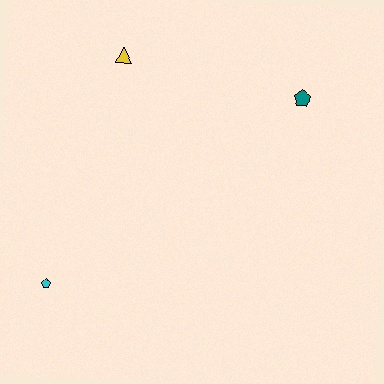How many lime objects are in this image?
There are no lime objects.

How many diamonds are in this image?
There are no diamonds.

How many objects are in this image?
There are 3 objects.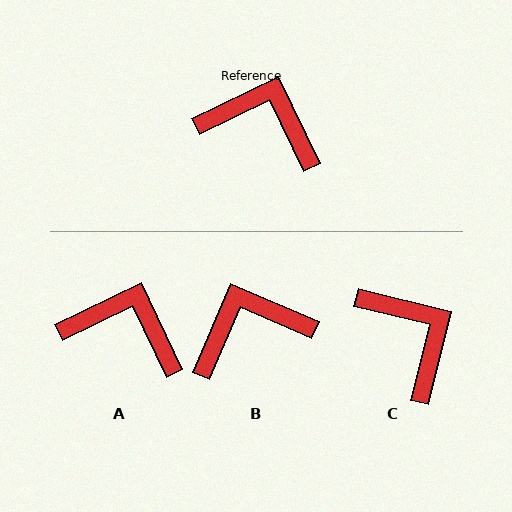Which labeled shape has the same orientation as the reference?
A.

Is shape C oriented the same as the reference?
No, it is off by about 40 degrees.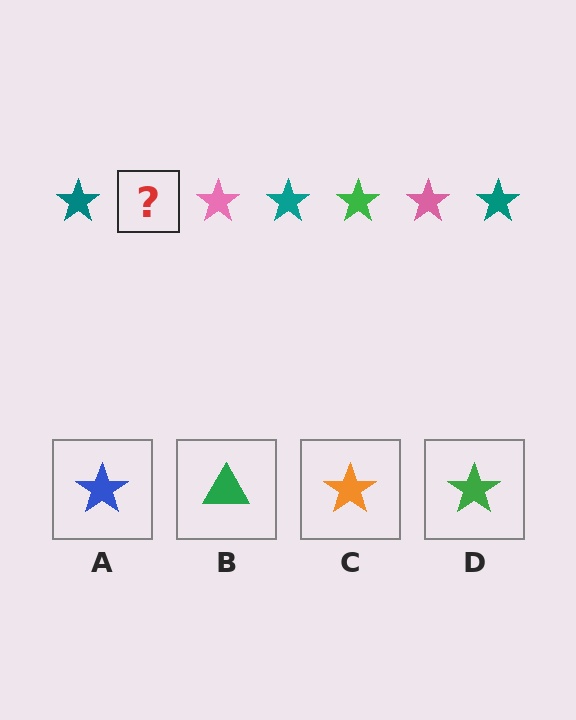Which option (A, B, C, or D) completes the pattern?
D.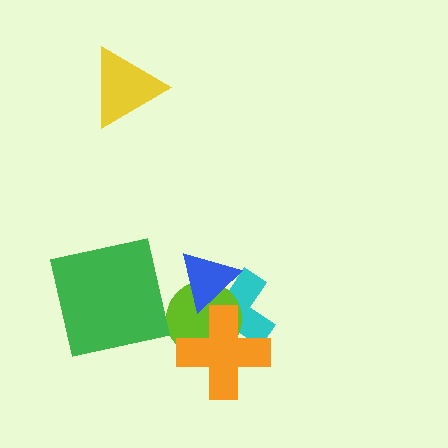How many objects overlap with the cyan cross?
3 objects overlap with the cyan cross.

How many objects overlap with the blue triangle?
2 objects overlap with the blue triangle.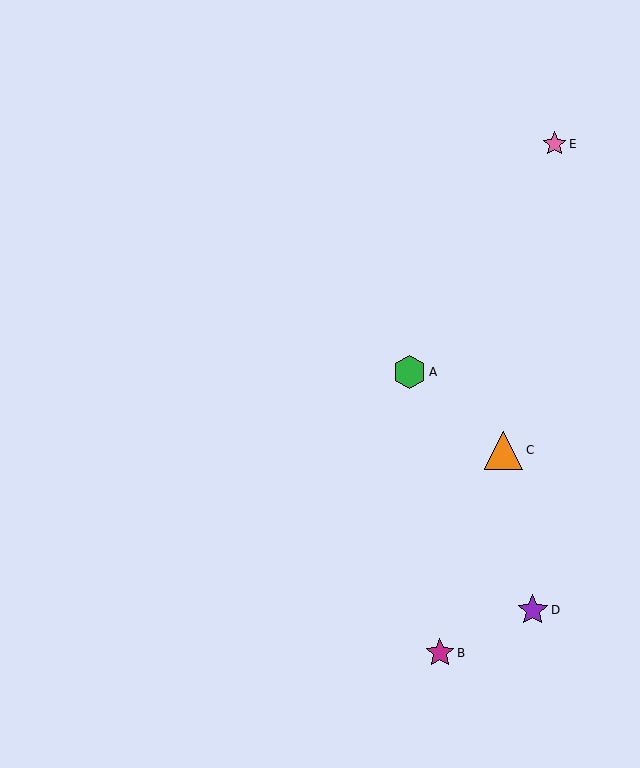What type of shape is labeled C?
Shape C is an orange triangle.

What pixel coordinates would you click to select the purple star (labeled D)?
Click at (533, 610) to select the purple star D.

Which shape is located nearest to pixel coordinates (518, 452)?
The orange triangle (labeled C) at (504, 450) is nearest to that location.